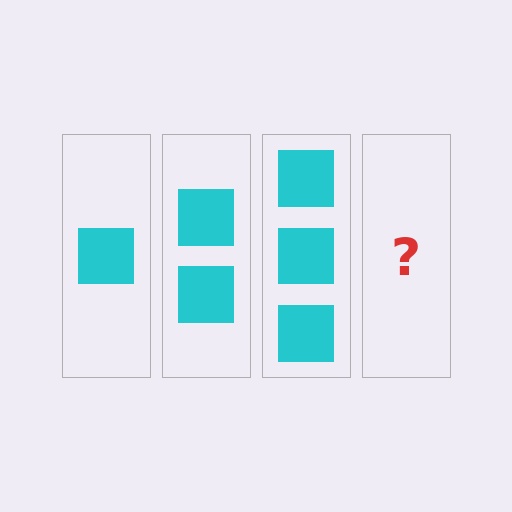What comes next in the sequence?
The next element should be 4 squares.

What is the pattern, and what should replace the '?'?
The pattern is that each step adds one more square. The '?' should be 4 squares.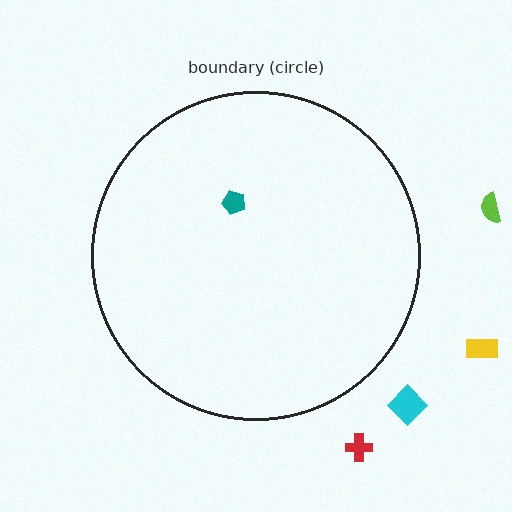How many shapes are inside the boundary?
1 inside, 4 outside.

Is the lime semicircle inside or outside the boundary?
Outside.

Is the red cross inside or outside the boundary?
Outside.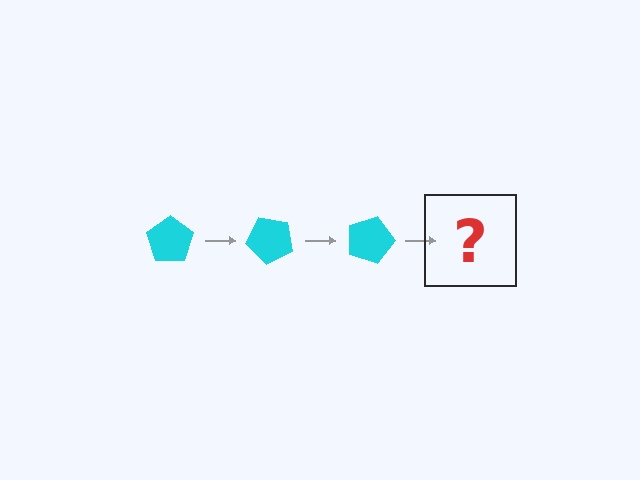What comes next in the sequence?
The next element should be a cyan pentagon rotated 135 degrees.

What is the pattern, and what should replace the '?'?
The pattern is that the pentagon rotates 45 degrees each step. The '?' should be a cyan pentagon rotated 135 degrees.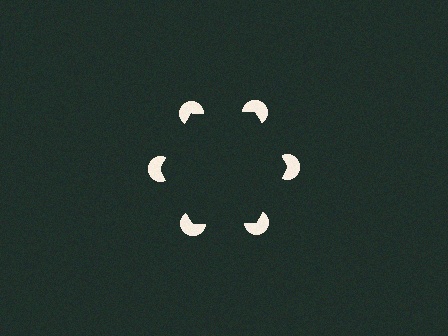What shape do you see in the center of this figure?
An illusory hexagon — its edges are inferred from the aligned wedge cuts in the pac-man discs, not physically drawn.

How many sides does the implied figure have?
6 sides.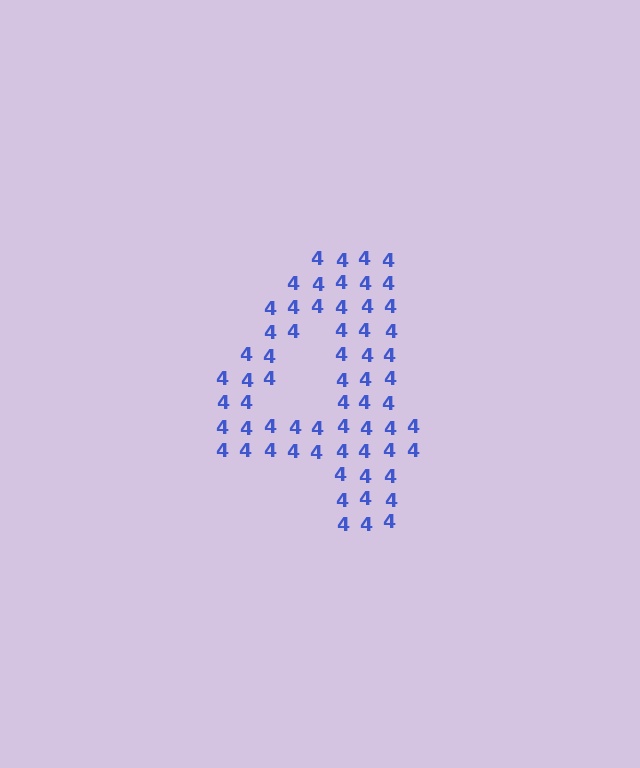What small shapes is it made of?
It is made of small digit 4's.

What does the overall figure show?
The overall figure shows the digit 4.